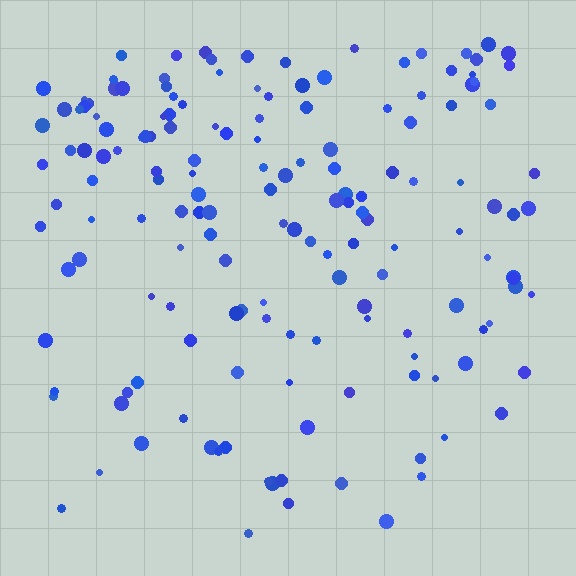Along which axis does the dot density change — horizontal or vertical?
Vertical.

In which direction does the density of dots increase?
From bottom to top, with the top side densest.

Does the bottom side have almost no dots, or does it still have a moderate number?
Still a moderate number, just noticeably fewer than the top.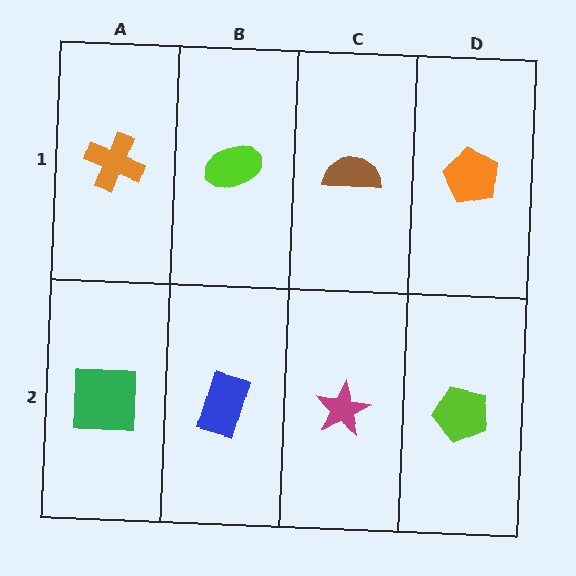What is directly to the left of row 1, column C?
A lime ellipse.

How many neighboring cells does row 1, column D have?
2.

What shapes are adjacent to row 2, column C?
A brown semicircle (row 1, column C), a blue rectangle (row 2, column B), a lime pentagon (row 2, column D).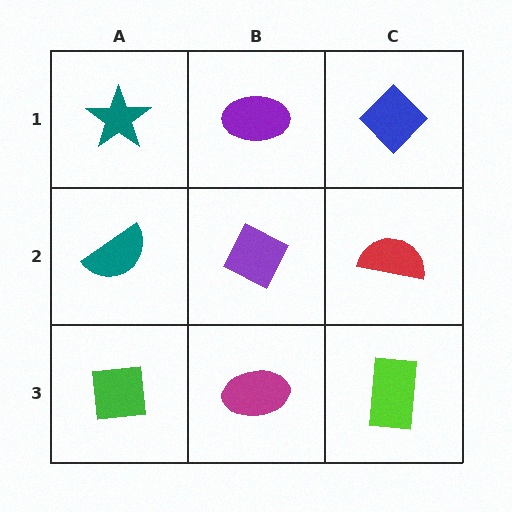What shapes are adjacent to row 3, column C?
A red semicircle (row 2, column C), a magenta ellipse (row 3, column B).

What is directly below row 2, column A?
A green square.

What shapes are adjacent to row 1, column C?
A red semicircle (row 2, column C), a purple ellipse (row 1, column B).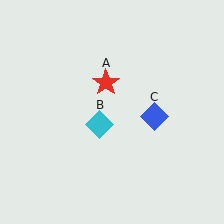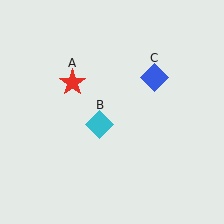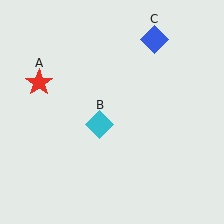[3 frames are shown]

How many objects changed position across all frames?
2 objects changed position: red star (object A), blue diamond (object C).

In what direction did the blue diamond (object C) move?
The blue diamond (object C) moved up.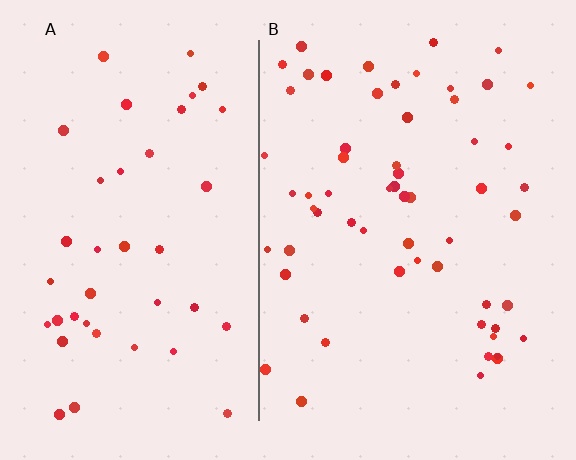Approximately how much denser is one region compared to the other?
Approximately 1.4× — region B over region A.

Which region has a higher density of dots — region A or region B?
B (the right).